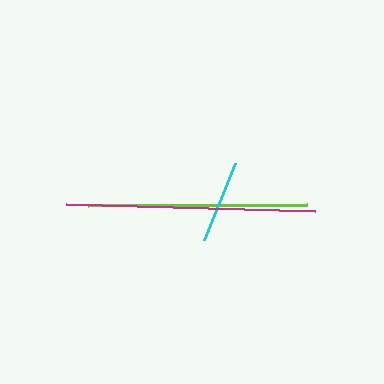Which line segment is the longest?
The magenta line is the longest at approximately 249 pixels.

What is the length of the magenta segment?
The magenta segment is approximately 249 pixels long.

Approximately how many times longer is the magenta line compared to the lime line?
The magenta line is approximately 1.1 times the length of the lime line.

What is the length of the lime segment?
The lime segment is approximately 220 pixels long.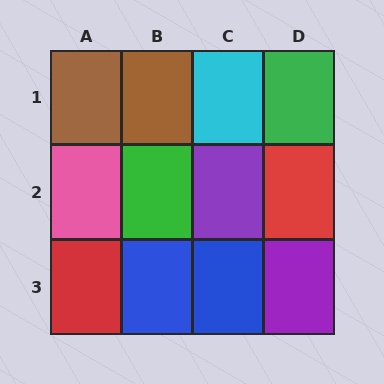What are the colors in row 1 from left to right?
Brown, brown, cyan, green.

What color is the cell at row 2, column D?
Red.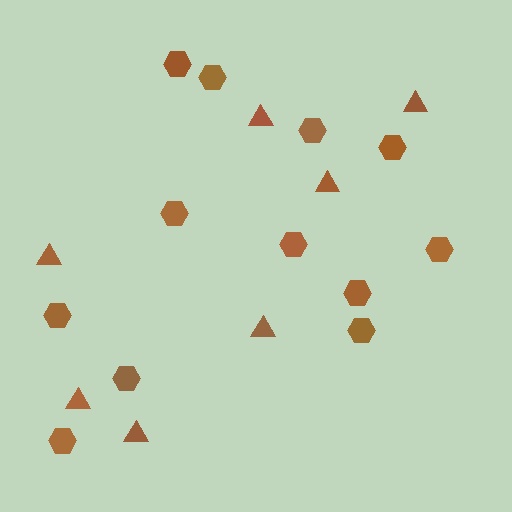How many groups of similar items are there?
There are 2 groups: one group of hexagons (12) and one group of triangles (7).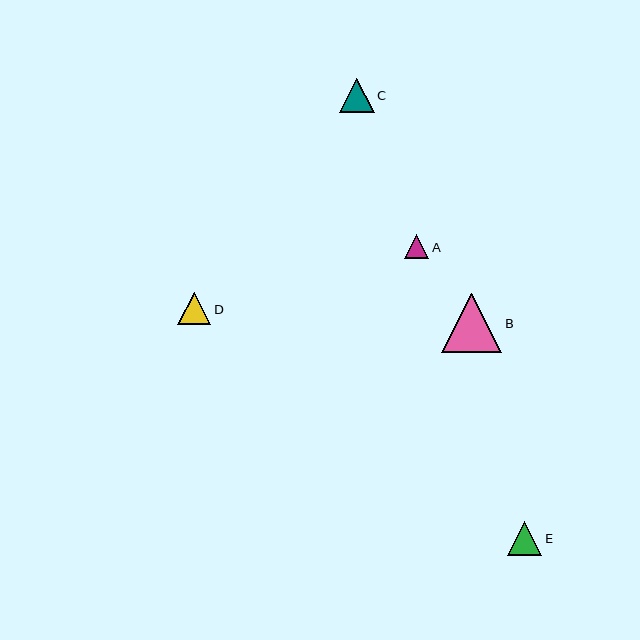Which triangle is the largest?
Triangle B is the largest with a size of approximately 60 pixels.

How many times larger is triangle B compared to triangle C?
Triangle B is approximately 1.7 times the size of triangle C.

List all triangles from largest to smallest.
From largest to smallest: B, C, E, D, A.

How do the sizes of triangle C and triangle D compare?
Triangle C and triangle D are approximately the same size.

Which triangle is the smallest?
Triangle A is the smallest with a size of approximately 24 pixels.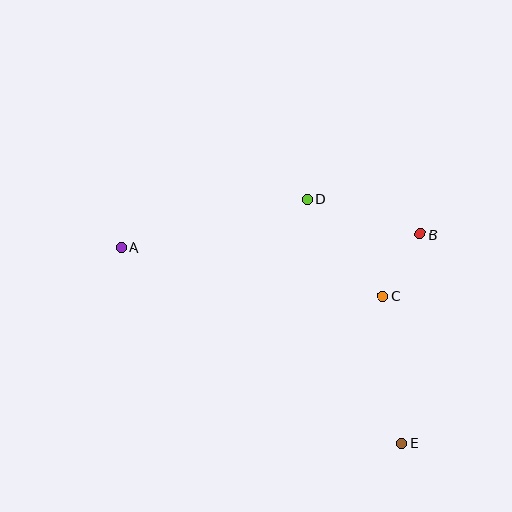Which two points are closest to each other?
Points B and C are closest to each other.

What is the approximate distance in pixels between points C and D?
The distance between C and D is approximately 122 pixels.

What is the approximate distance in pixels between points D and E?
The distance between D and E is approximately 261 pixels.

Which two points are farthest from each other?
Points A and E are farthest from each other.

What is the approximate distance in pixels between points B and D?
The distance between B and D is approximately 118 pixels.